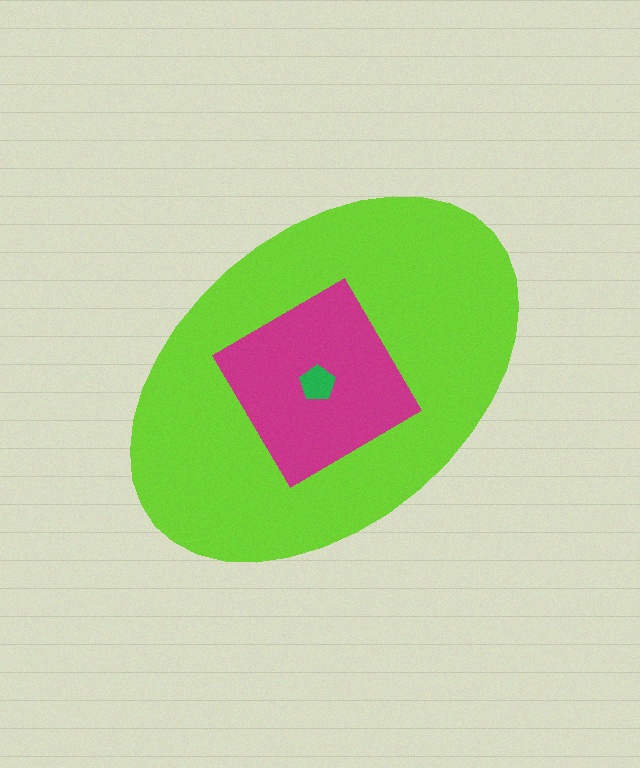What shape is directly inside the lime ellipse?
The magenta diamond.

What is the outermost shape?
The lime ellipse.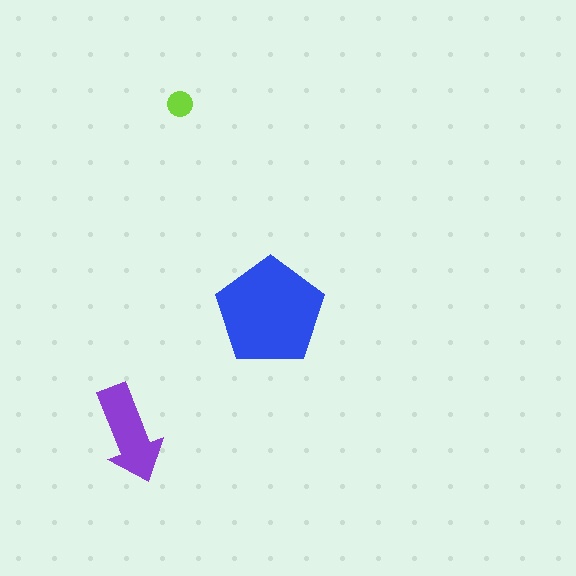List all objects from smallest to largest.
The lime circle, the purple arrow, the blue pentagon.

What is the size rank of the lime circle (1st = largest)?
3rd.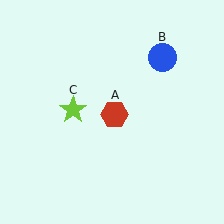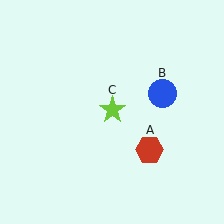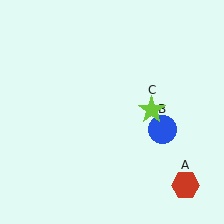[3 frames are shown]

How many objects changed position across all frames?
3 objects changed position: red hexagon (object A), blue circle (object B), lime star (object C).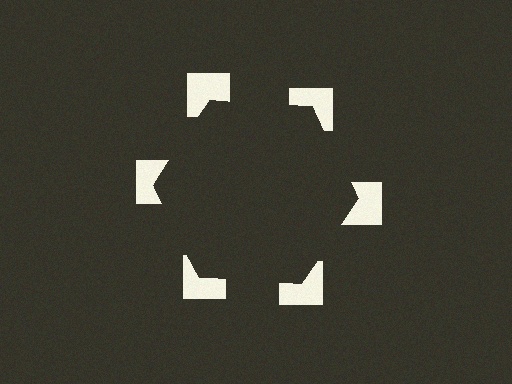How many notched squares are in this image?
There are 6 — one at each vertex of the illusory hexagon.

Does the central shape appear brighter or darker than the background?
It typically appears slightly darker than the background, even though no actual brightness change is drawn.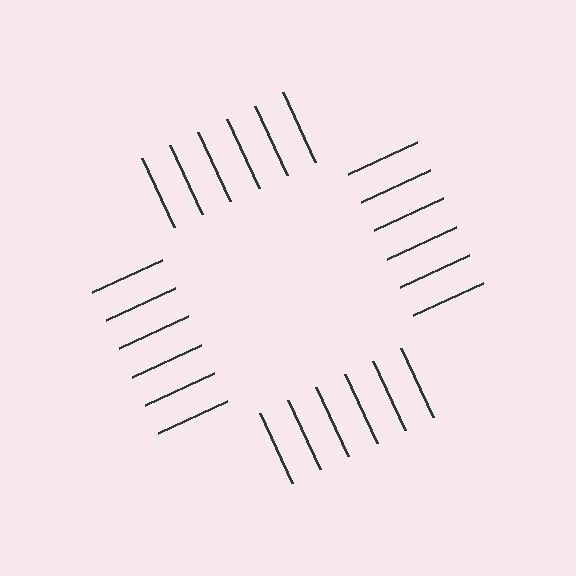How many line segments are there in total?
24 — 6 along each of the 4 edges.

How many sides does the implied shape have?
4 sides — the line-ends trace a square.